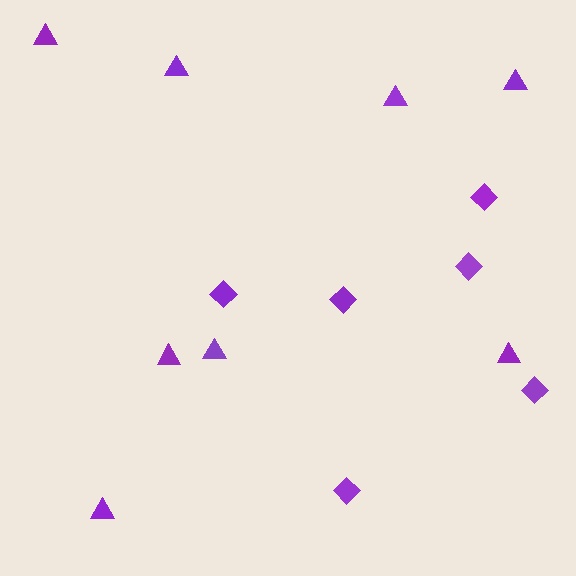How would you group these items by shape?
There are 2 groups: one group of diamonds (6) and one group of triangles (8).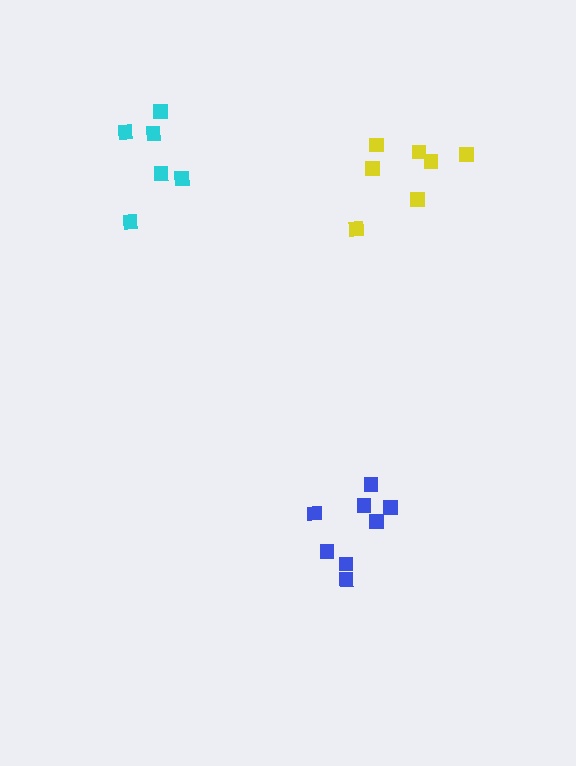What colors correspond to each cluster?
The clusters are colored: cyan, yellow, blue.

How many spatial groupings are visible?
There are 3 spatial groupings.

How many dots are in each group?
Group 1: 6 dots, Group 2: 7 dots, Group 3: 8 dots (21 total).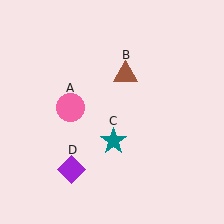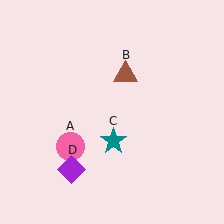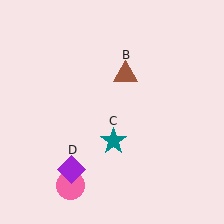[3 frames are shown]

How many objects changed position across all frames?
1 object changed position: pink circle (object A).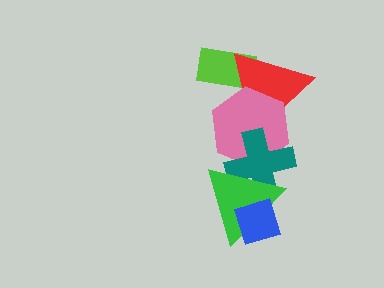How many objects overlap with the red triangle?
2 objects overlap with the red triangle.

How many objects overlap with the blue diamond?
1 object overlaps with the blue diamond.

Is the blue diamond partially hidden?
No, no other shape covers it.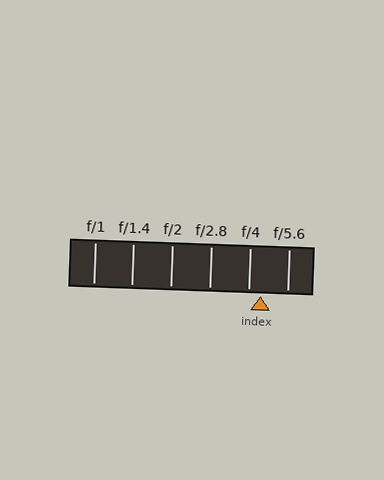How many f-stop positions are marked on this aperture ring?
There are 6 f-stop positions marked.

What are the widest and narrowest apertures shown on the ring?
The widest aperture shown is f/1 and the narrowest is f/5.6.